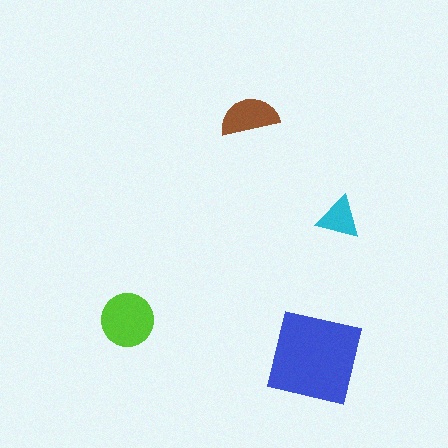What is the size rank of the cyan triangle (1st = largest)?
4th.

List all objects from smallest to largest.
The cyan triangle, the brown semicircle, the lime circle, the blue square.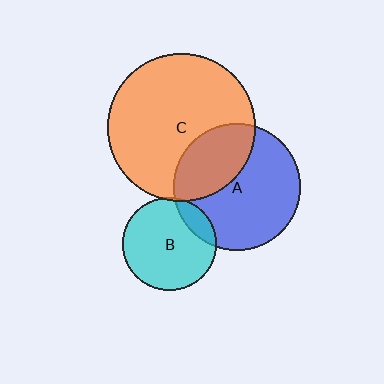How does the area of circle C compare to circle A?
Approximately 1.3 times.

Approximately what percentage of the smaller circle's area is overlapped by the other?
Approximately 15%.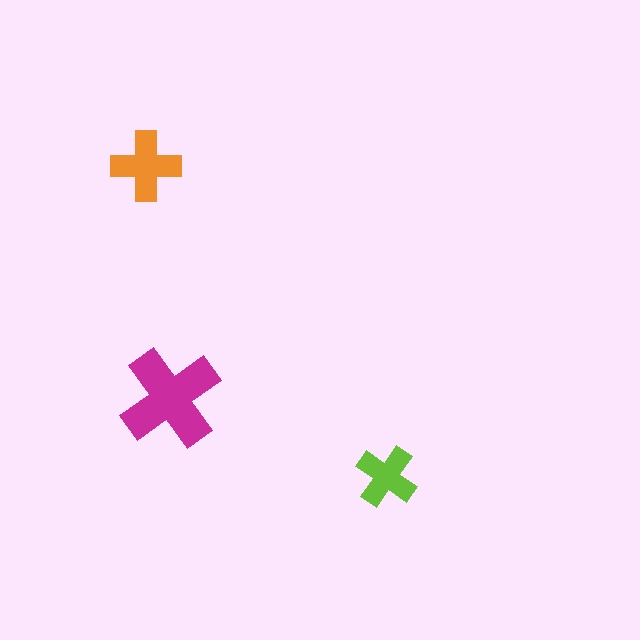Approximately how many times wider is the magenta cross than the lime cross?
About 1.5 times wider.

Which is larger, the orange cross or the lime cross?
The orange one.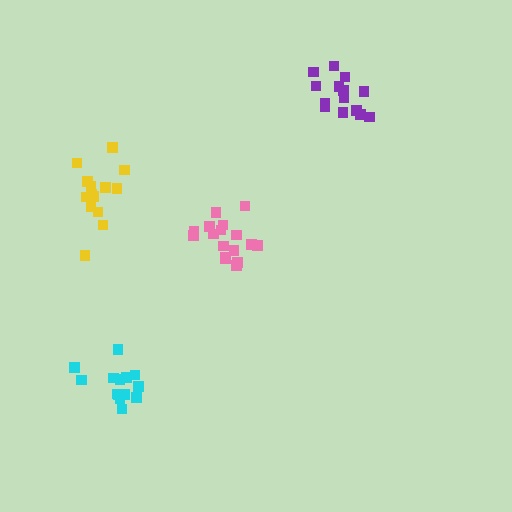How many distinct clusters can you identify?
There are 4 distinct clusters.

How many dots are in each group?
Group 1: 14 dots, Group 2: 17 dots, Group 3: 14 dots, Group 4: 15 dots (60 total).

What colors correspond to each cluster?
The clusters are colored: purple, pink, yellow, cyan.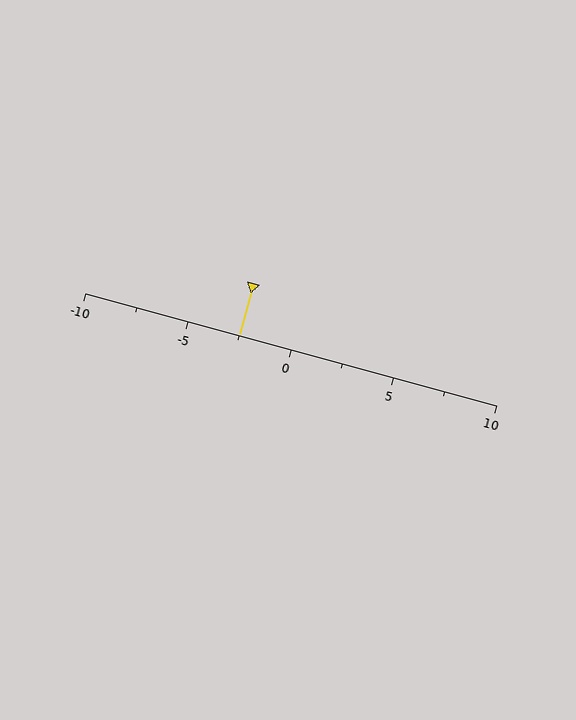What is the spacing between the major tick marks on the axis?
The major ticks are spaced 5 apart.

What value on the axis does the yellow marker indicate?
The marker indicates approximately -2.5.